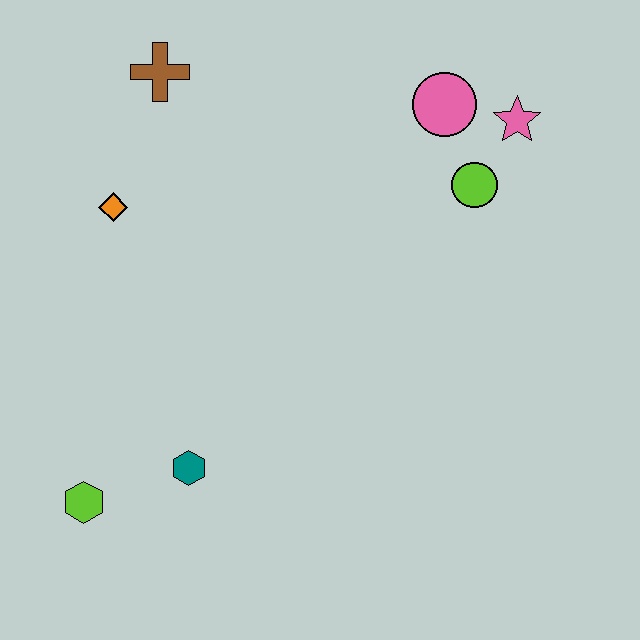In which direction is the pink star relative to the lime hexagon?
The pink star is to the right of the lime hexagon.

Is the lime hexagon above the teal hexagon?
No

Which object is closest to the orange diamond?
The brown cross is closest to the orange diamond.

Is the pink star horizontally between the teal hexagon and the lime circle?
No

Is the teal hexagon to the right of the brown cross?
Yes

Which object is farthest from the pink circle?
The lime hexagon is farthest from the pink circle.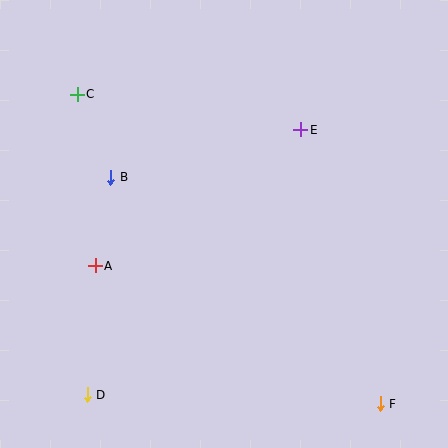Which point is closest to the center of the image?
Point E at (301, 130) is closest to the center.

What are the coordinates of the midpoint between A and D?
The midpoint between A and D is at (91, 330).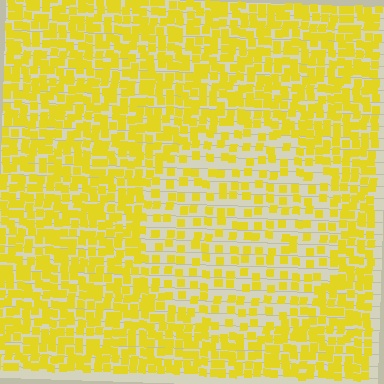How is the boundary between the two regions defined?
The boundary is defined by a change in element density (approximately 2.0x ratio). All elements are the same color, size, and shape.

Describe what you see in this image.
The image contains small yellow elements arranged at two different densities. A circle-shaped region is visible where the elements are less densely packed than the surrounding area.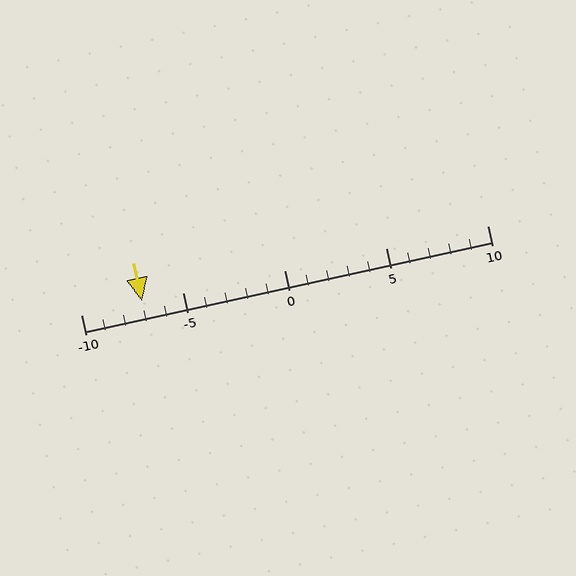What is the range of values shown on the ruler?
The ruler shows values from -10 to 10.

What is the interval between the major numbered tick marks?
The major tick marks are spaced 5 units apart.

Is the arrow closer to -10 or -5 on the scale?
The arrow is closer to -5.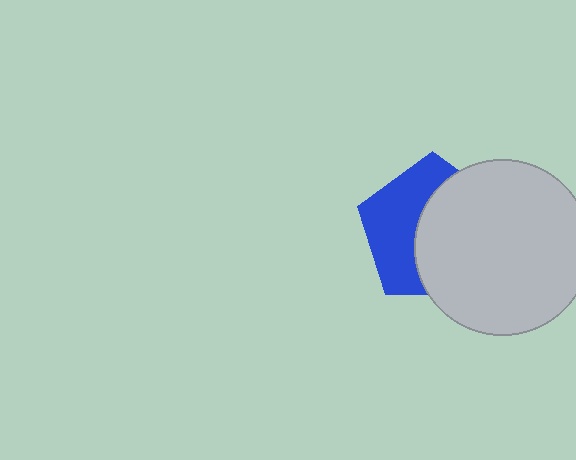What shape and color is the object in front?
The object in front is a light gray circle.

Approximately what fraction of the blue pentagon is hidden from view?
Roughly 56% of the blue pentagon is hidden behind the light gray circle.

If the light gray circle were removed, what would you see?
You would see the complete blue pentagon.